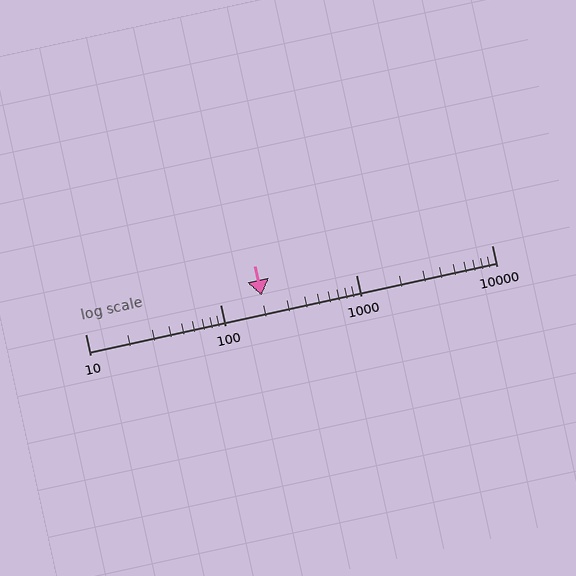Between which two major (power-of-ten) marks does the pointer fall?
The pointer is between 100 and 1000.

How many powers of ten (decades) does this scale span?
The scale spans 3 decades, from 10 to 10000.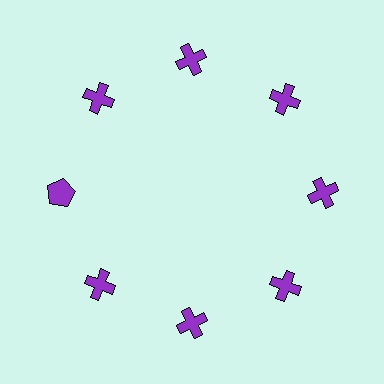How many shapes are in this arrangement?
There are 8 shapes arranged in a ring pattern.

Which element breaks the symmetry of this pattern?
The purple pentagon at roughly the 9 o'clock position breaks the symmetry. All other shapes are purple crosses.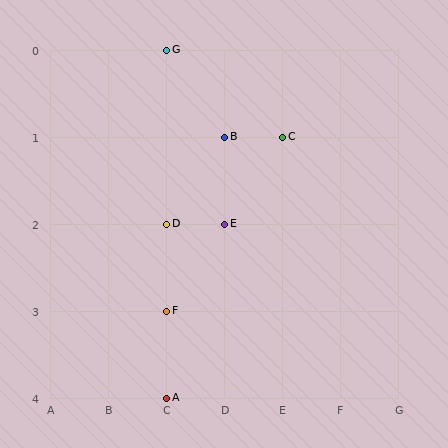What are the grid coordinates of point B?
Point B is at grid coordinates (D, 1).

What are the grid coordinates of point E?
Point E is at grid coordinates (D, 2).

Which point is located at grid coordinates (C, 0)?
Point G is at (C, 0).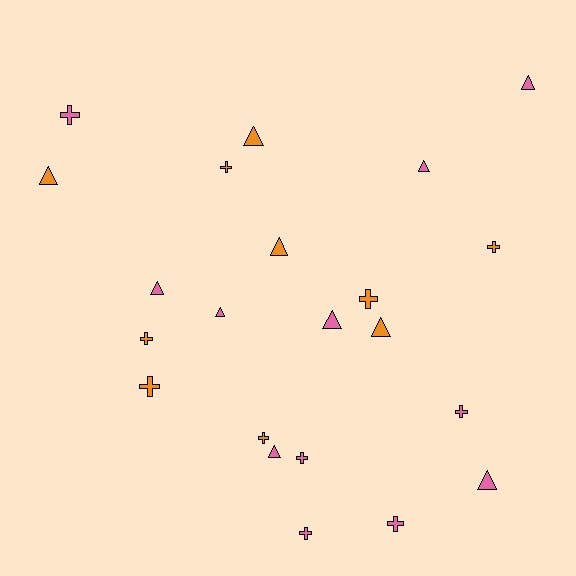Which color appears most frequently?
Pink, with 12 objects.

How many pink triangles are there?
There are 7 pink triangles.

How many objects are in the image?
There are 22 objects.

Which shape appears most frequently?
Cross, with 11 objects.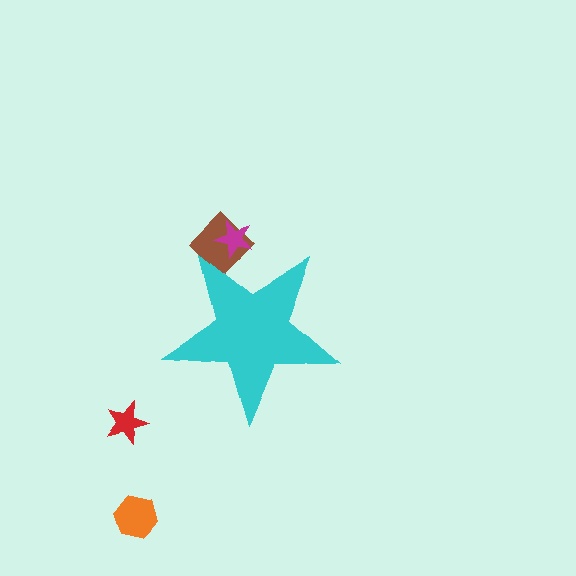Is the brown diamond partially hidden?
Yes, the brown diamond is partially hidden behind the cyan star.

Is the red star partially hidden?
No, the red star is fully visible.